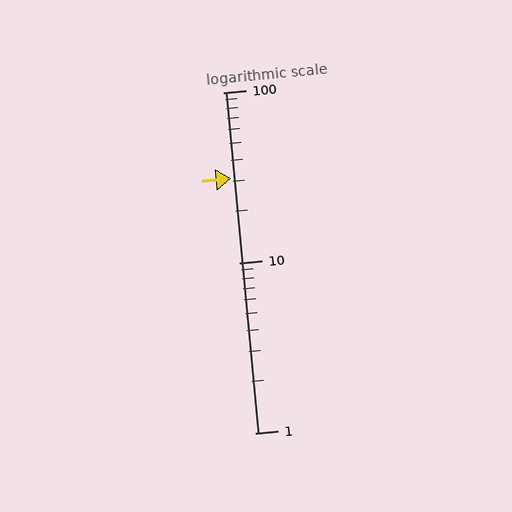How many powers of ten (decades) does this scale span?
The scale spans 2 decades, from 1 to 100.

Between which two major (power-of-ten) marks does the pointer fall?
The pointer is between 10 and 100.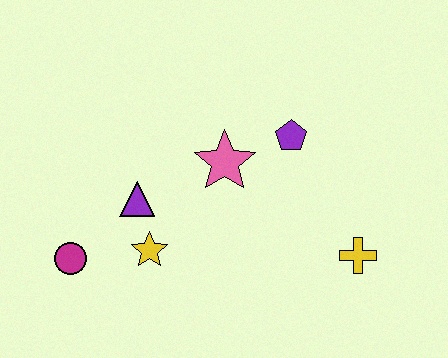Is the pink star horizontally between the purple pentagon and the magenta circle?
Yes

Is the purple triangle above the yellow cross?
Yes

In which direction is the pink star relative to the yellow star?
The pink star is above the yellow star.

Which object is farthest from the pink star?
The magenta circle is farthest from the pink star.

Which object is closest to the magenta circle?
The yellow star is closest to the magenta circle.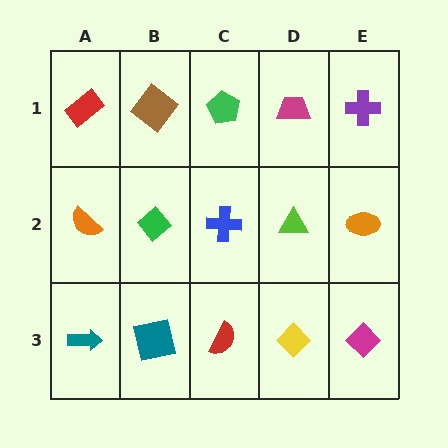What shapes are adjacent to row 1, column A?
An orange semicircle (row 2, column A), a brown diamond (row 1, column B).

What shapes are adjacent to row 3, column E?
An orange ellipse (row 2, column E), a yellow diamond (row 3, column D).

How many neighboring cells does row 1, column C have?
3.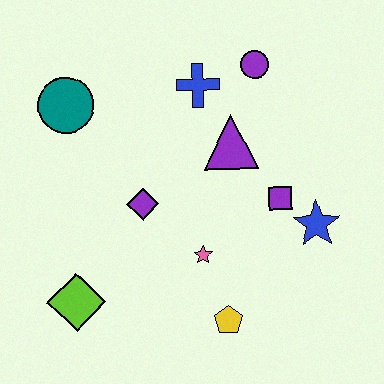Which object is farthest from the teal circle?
The blue star is farthest from the teal circle.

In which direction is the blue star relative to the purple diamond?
The blue star is to the right of the purple diamond.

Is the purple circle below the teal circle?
No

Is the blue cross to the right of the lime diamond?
Yes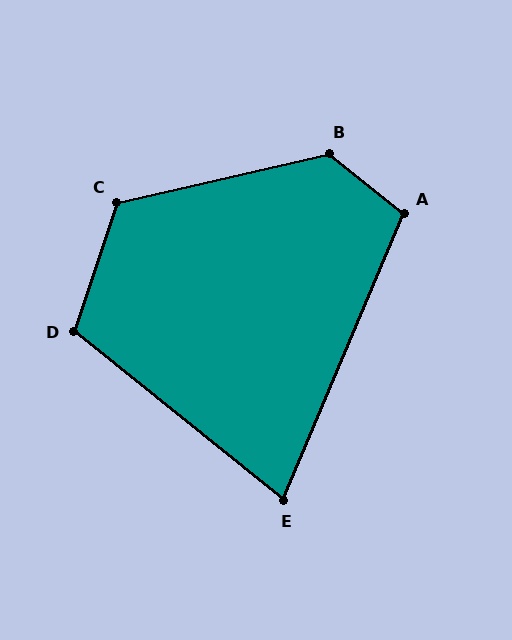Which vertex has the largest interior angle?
B, at approximately 128 degrees.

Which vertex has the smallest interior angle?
E, at approximately 74 degrees.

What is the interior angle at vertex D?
Approximately 111 degrees (obtuse).